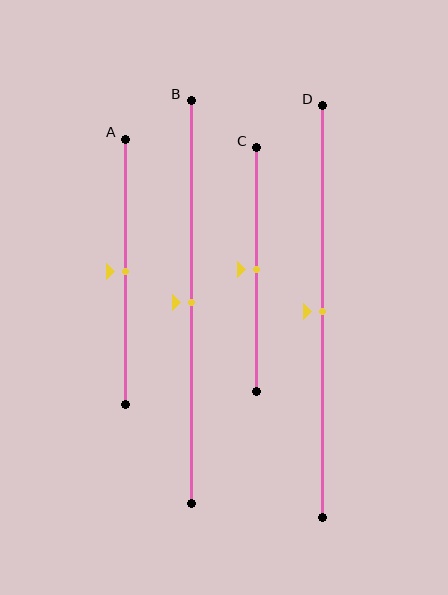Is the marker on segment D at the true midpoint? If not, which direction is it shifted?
Yes, the marker on segment D is at the true midpoint.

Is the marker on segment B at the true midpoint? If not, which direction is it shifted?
Yes, the marker on segment B is at the true midpoint.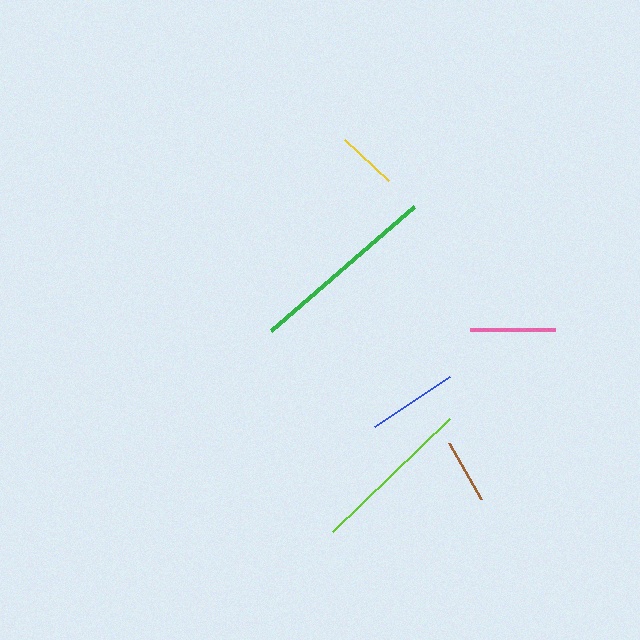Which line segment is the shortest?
The yellow line is the shortest at approximately 60 pixels.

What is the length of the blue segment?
The blue segment is approximately 90 pixels long.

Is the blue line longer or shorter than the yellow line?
The blue line is longer than the yellow line.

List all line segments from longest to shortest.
From longest to shortest: green, lime, blue, pink, brown, yellow.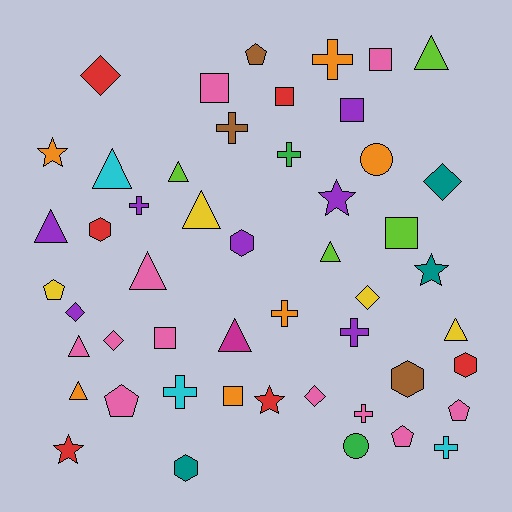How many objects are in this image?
There are 50 objects.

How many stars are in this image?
There are 5 stars.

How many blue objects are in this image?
There are no blue objects.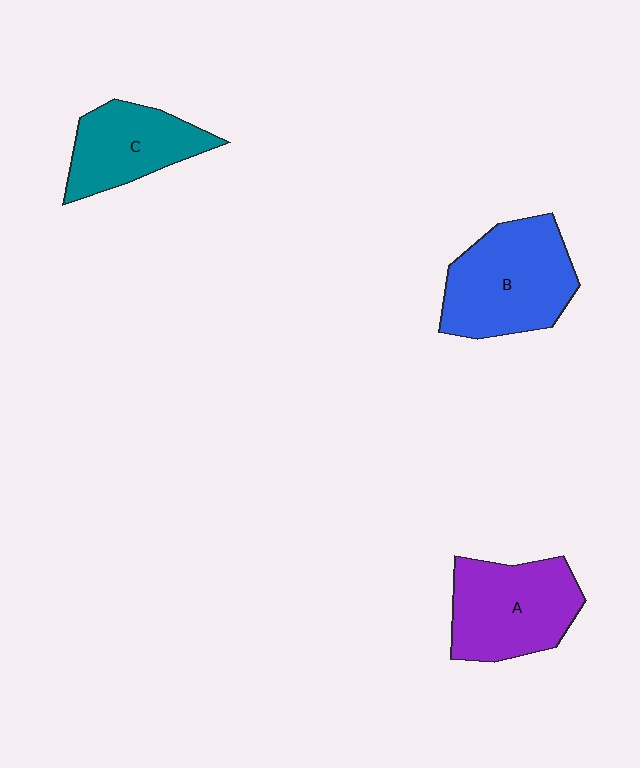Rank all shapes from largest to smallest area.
From largest to smallest: B (blue), A (purple), C (teal).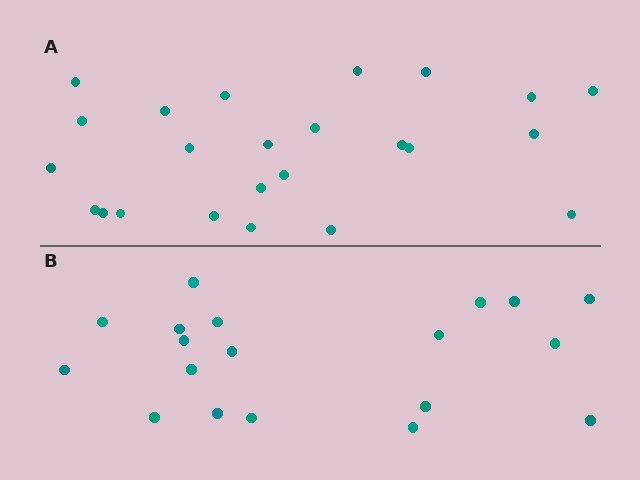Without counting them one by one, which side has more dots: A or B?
Region A (the top region) has more dots.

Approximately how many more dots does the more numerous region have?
Region A has about 5 more dots than region B.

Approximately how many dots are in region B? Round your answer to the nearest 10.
About 20 dots. (The exact count is 19, which rounds to 20.)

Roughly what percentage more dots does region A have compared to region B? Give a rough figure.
About 25% more.